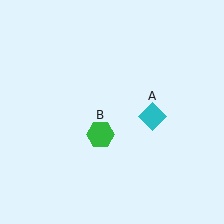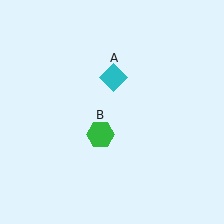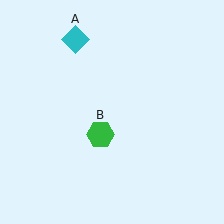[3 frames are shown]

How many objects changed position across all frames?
1 object changed position: cyan diamond (object A).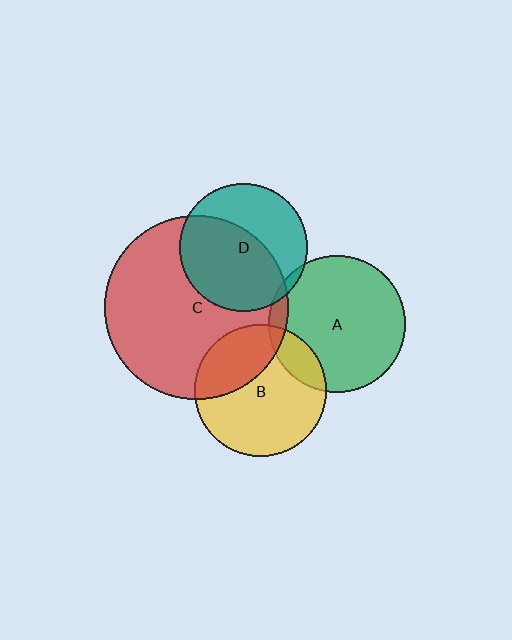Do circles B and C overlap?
Yes.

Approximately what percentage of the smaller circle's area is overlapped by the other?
Approximately 30%.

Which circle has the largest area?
Circle C (red).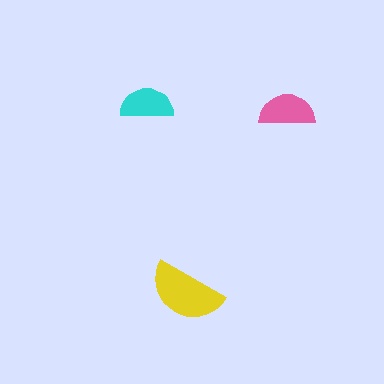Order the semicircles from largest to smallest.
the yellow one, the pink one, the cyan one.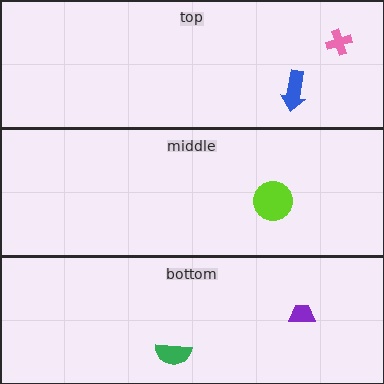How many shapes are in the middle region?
1.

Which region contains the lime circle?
The middle region.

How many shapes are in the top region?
2.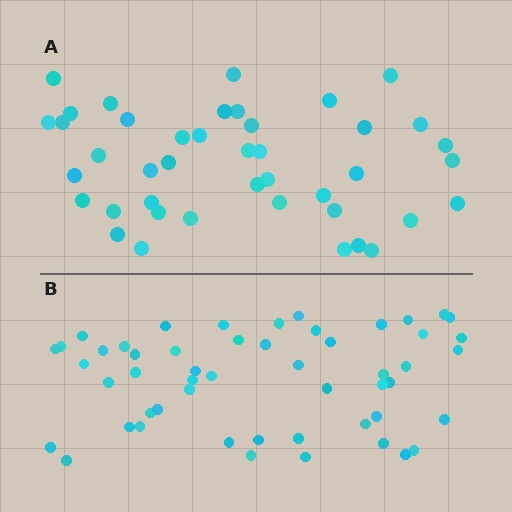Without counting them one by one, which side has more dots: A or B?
Region B (the bottom region) has more dots.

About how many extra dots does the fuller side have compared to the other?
Region B has roughly 10 or so more dots than region A.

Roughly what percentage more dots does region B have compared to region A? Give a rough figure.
About 25% more.